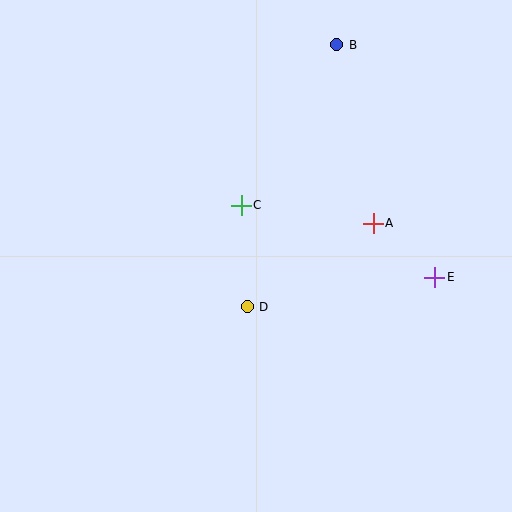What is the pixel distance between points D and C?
The distance between D and C is 102 pixels.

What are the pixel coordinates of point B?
Point B is at (337, 45).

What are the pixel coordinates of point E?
Point E is at (435, 277).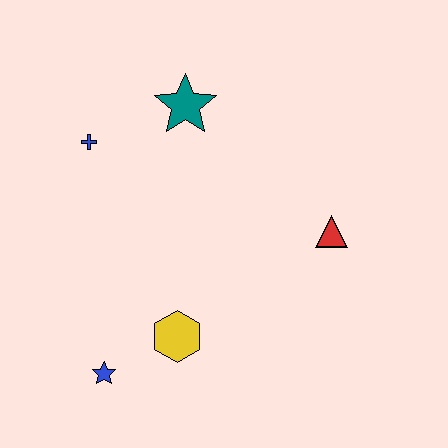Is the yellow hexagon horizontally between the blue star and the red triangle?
Yes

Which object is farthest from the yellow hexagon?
The teal star is farthest from the yellow hexagon.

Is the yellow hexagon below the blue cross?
Yes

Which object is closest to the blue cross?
The teal star is closest to the blue cross.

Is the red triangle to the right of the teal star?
Yes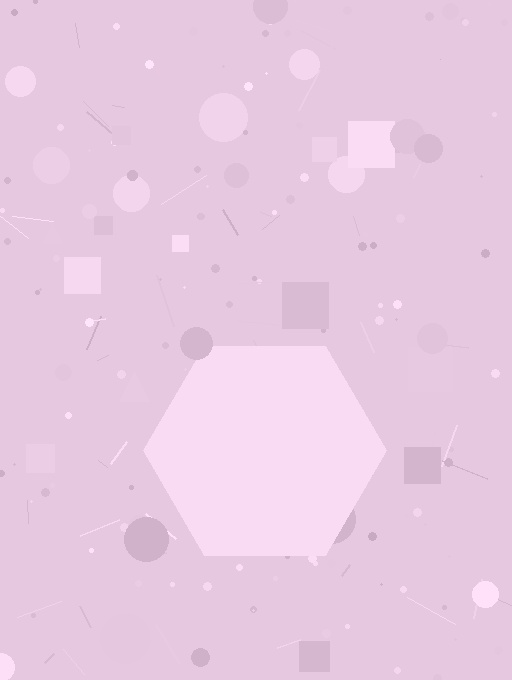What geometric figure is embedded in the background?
A hexagon is embedded in the background.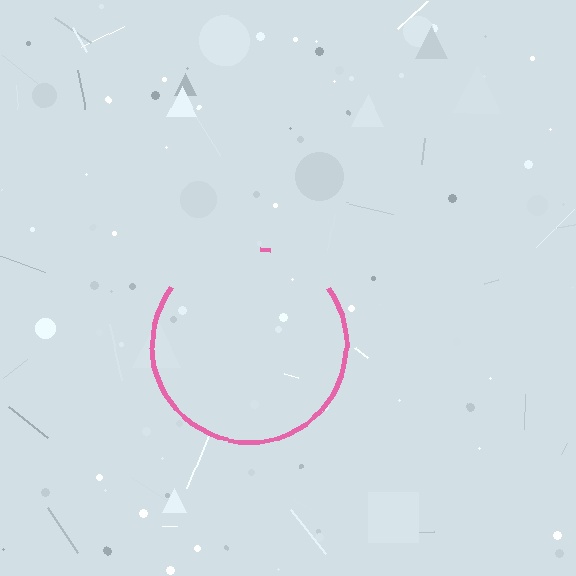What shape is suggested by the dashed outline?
The dashed outline suggests a circle.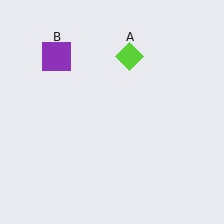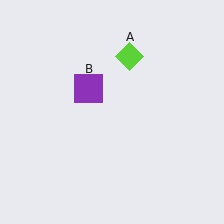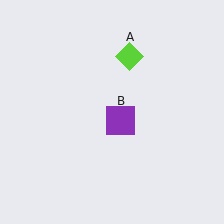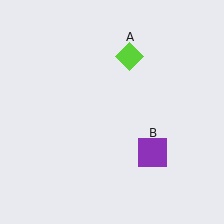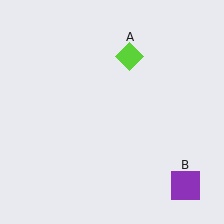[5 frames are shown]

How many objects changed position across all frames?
1 object changed position: purple square (object B).